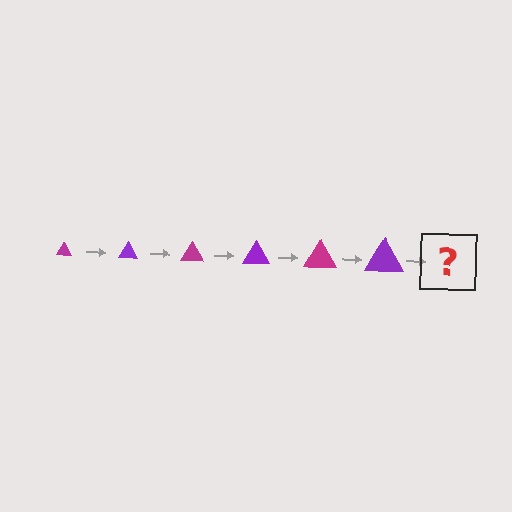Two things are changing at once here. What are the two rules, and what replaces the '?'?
The two rules are that the triangle grows larger each step and the color cycles through magenta and purple. The '?' should be a magenta triangle, larger than the previous one.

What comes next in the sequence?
The next element should be a magenta triangle, larger than the previous one.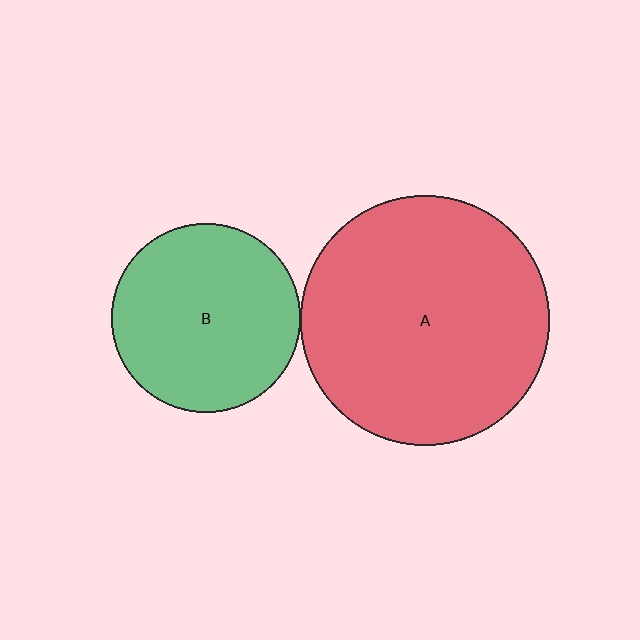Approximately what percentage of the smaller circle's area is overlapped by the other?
Approximately 5%.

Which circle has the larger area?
Circle A (red).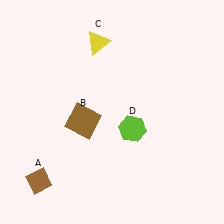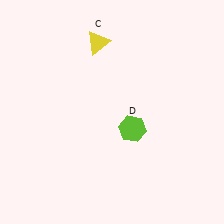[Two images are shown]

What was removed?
The brown diamond (A), the brown square (B) were removed in Image 2.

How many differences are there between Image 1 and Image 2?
There are 2 differences between the two images.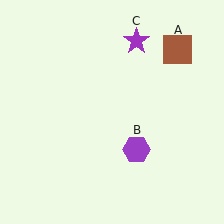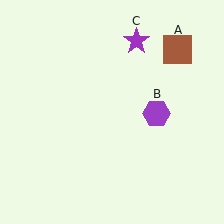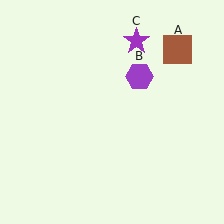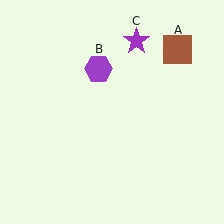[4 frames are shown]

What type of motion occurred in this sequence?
The purple hexagon (object B) rotated counterclockwise around the center of the scene.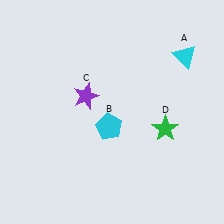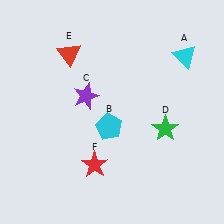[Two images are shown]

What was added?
A red triangle (E), a red star (F) were added in Image 2.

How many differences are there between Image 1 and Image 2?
There are 2 differences between the two images.